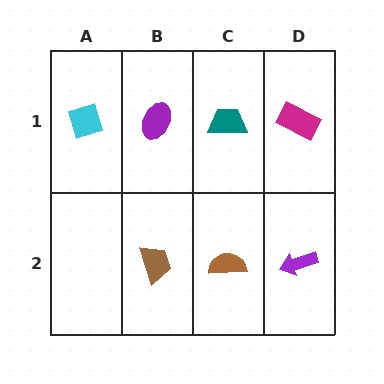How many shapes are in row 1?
4 shapes.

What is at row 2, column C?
A brown semicircle.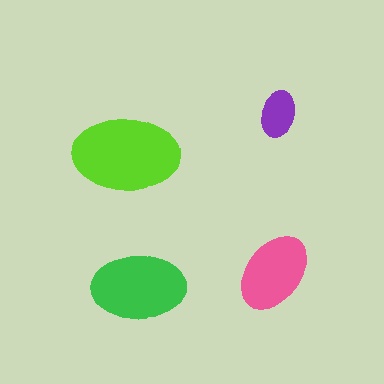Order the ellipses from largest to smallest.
the lime one, the green one, the pink one, the purple one.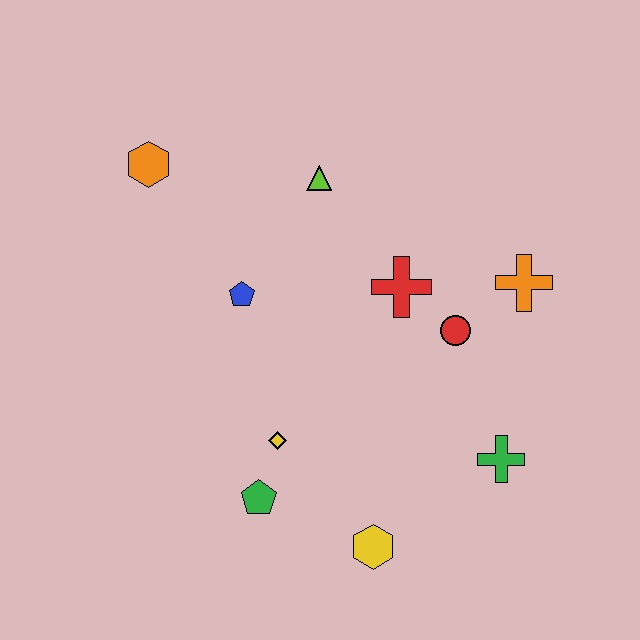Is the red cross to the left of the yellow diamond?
No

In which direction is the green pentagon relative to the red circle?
The green pentagon is to the left of the red circle.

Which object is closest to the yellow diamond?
The green pentagon is closest to the yellow diamond.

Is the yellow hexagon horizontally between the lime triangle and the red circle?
Yes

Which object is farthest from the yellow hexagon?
The orange hexagon is farthest from the yellow hexagon.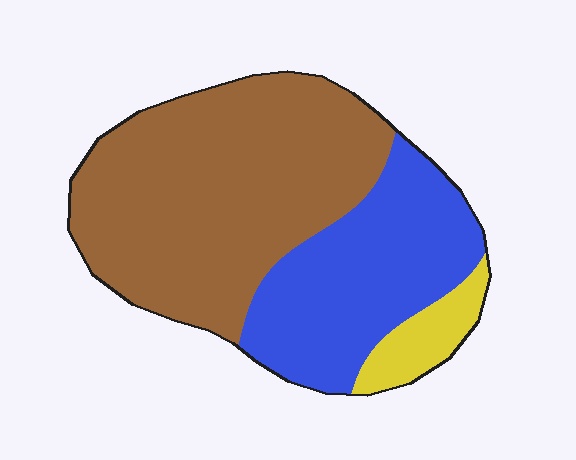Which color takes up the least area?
Yellow, at roughly 10%.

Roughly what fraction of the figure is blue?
Blue takes up about one third (1/3) of the figure.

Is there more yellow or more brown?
Brown.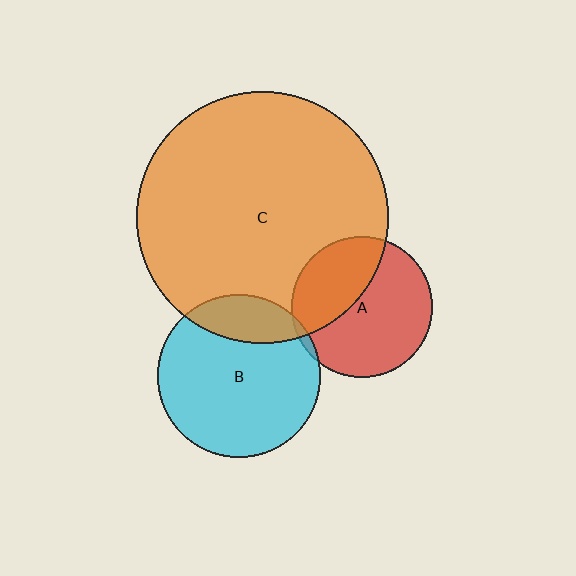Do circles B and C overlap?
Yes.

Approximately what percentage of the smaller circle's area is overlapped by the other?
Approximately 20%.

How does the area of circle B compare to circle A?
Approximately 1.3 times.